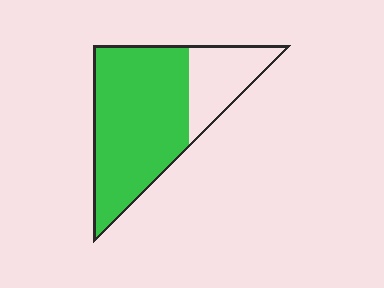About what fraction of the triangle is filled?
About three quarters (3/4).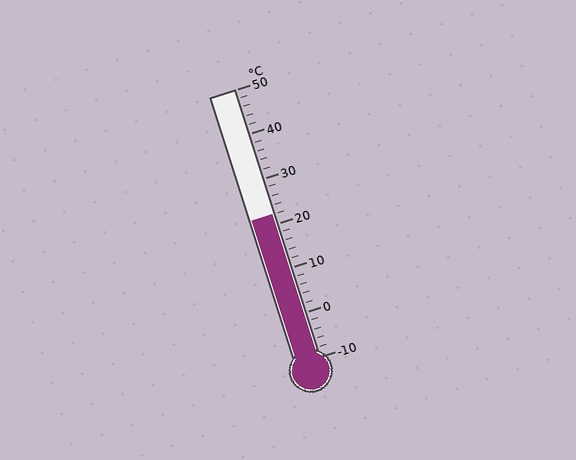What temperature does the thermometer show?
The thermometer shows approximately 22°C.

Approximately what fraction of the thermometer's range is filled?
The thermometer is filled to approximately 55% of its range.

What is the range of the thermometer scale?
The thermometer scale ranges from -10°C to 50°C.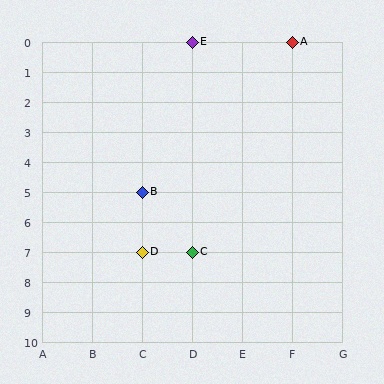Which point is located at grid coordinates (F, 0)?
Point A is at (F, 0).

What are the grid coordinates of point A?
Point A is at grid coordinates (F, 0).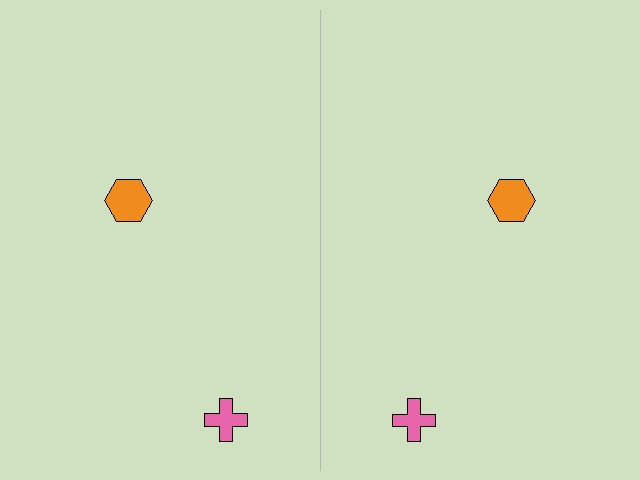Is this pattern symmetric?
Yes, this pattern has bilateral (reflection) symmetry.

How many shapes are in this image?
There are 4 shapes in this image.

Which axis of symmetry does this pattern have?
The pattern has a vertical axis of symmetry running through the center of the image.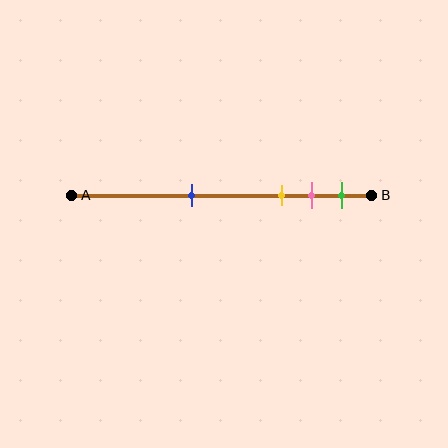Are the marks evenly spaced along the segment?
No, the marks are not evenly spaced.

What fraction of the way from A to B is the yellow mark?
The yellow mark is approximately 70% (0.7) of the way from A to B.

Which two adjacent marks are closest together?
The pink and green marks are the closest adjacent pair.